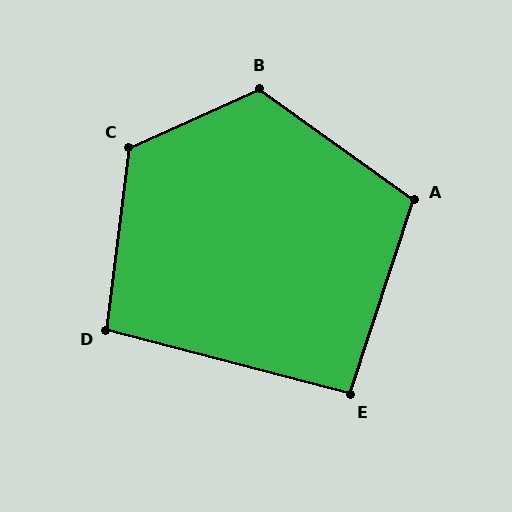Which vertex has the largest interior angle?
C, at approximately 121 degrees.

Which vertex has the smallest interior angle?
E, at approximately 93 degrees.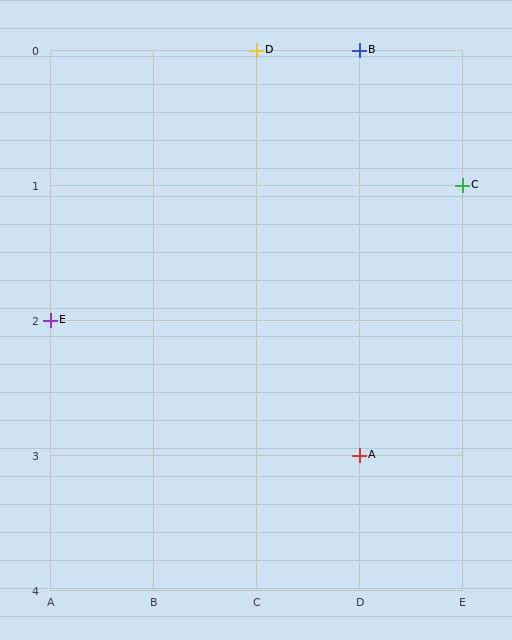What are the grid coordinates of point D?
Point D is at grid coordinates (C, 0).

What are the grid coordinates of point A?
Point A is at grid coordinates (D, 3).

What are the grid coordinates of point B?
Point B is at grid coordinates (D, 0).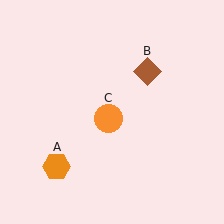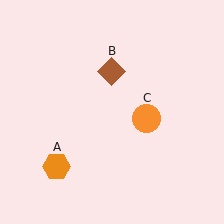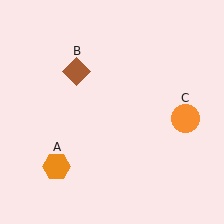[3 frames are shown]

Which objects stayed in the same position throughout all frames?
Orange hexagon (object A) remained stationary.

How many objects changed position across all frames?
2 objects changed position: brown diamond (object B), orange circle (object C).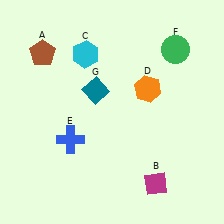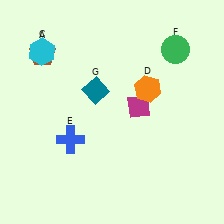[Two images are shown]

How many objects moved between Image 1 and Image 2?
2 objects moved between the two images.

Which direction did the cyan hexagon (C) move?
The cyan hexagon (C) moved left.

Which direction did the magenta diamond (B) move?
The magenta diamond (B) moved up.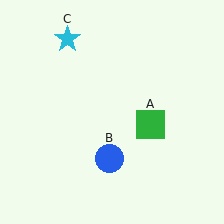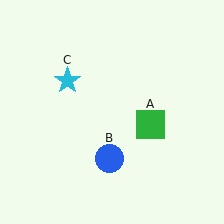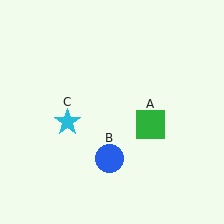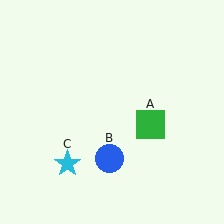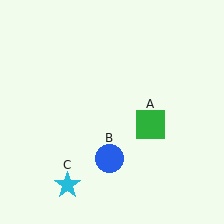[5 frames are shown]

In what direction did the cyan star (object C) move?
The cyan star (object C) moved down.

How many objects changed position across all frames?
1 object changed position: cyan star (object C).